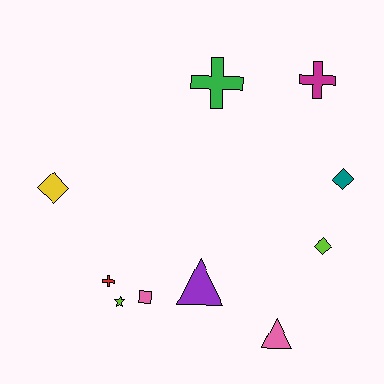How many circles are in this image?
There are no circles.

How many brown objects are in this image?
There are no brown objects.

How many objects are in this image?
There are 10 objects.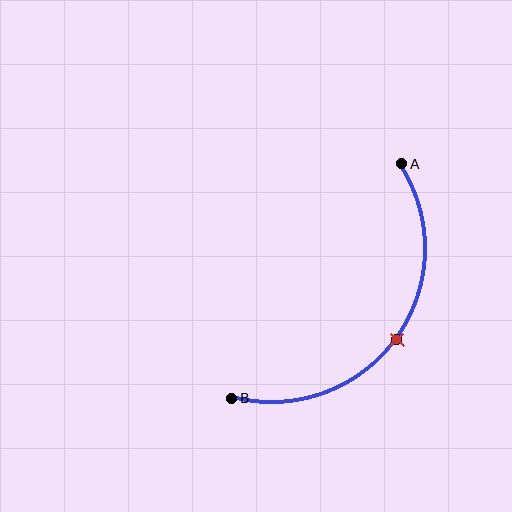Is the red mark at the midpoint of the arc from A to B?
Yes. The red mark lies on the arc at equal arc-length from both A and B — it is the arc midpoint.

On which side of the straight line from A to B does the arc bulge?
The arc bulges below and to the right of the straight line connecting A and B.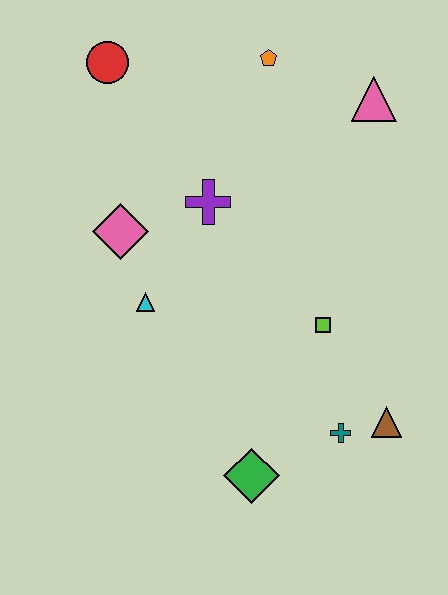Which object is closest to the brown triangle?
The teal cross is closest to the brown triangle.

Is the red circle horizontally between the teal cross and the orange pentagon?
No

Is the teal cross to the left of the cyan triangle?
No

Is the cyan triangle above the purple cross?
No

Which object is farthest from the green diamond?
The red circle is farthest from the green diamond.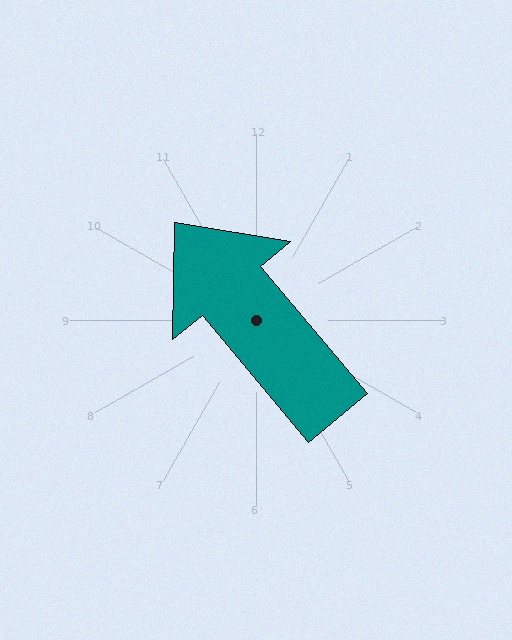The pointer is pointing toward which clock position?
Roughly 11 o'clock.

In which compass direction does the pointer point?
Northwest.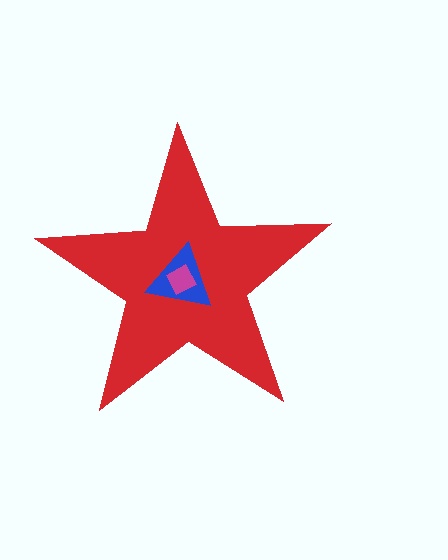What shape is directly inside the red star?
The blue triangle.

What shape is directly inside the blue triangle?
The magenta square.